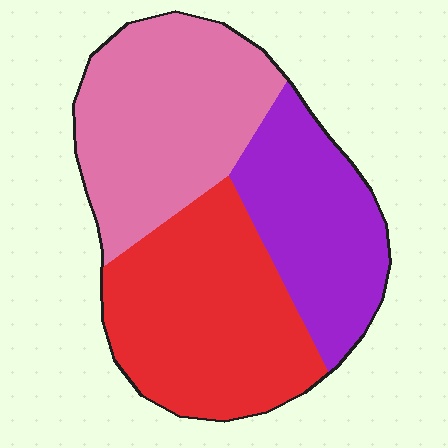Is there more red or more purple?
Red.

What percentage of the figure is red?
Red takes up about three eighths (3/8) of the figure.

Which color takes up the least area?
Purple, at roughly 25%.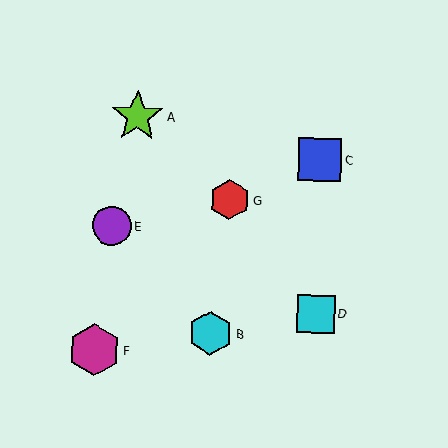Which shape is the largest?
The lime star (labeled A) is the largest.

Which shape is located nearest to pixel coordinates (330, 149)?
The blue square (labeled C) at (320, 160) is nearest to that location.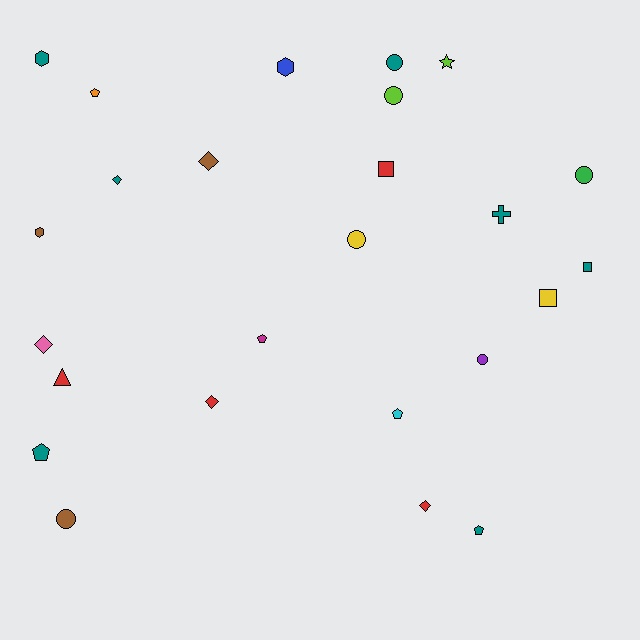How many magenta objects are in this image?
There is 1 magenta object.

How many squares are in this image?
There are 3 squares.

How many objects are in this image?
There are 25 objects.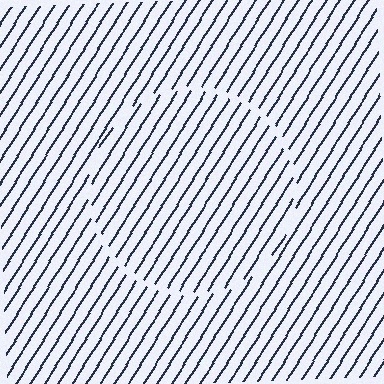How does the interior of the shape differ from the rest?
The interior of the shape contains the same grating, shifted by half a period — the contour is defined by the phase discontinuity where line-ends from the inner and outer gratings abut.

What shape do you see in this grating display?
An illusory circle. The interior of the shape contains the same grating, shifted by half a period — the contour is defined by the phase discontinuity where line-ends from the inner and outer gratings abut.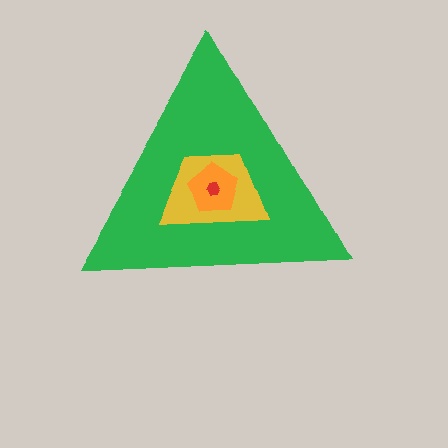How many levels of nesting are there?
4.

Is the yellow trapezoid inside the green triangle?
Yes.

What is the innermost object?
The red hexagon.